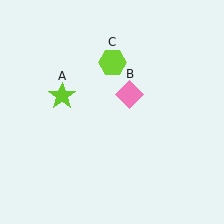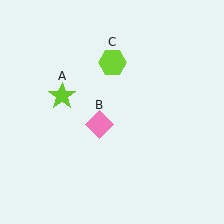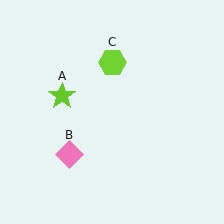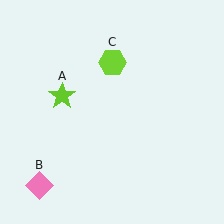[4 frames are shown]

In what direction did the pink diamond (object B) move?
The pink diamond (object B) moved down and to the left.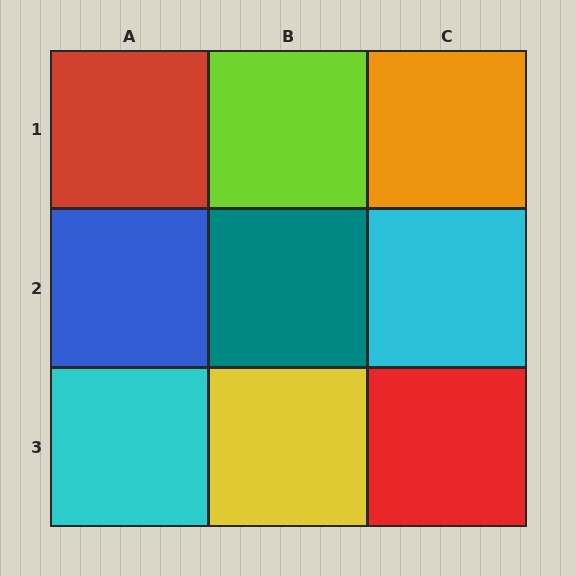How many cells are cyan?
2 cells are cyan.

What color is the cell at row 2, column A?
Blue.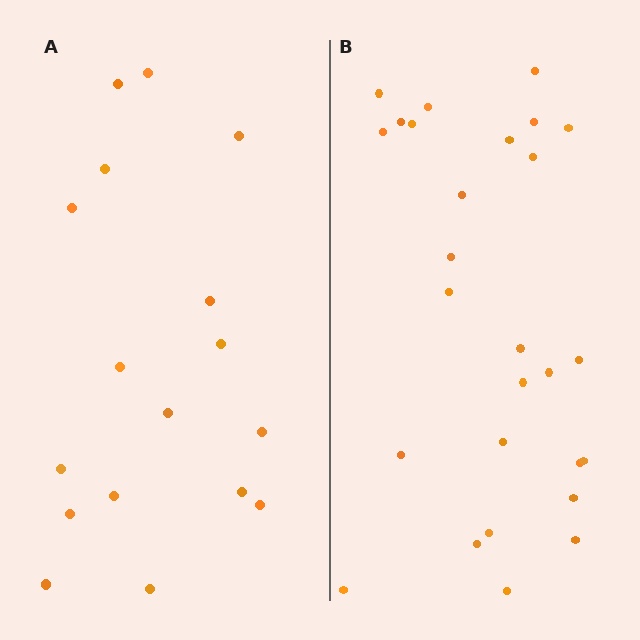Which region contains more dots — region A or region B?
Region B (the right region) has more dots.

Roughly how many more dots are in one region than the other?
Region B has roughly 10 or so more dots than region A.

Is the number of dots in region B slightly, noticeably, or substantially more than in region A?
Region B has substantially more. The ratio is roughly 1.6 to 1.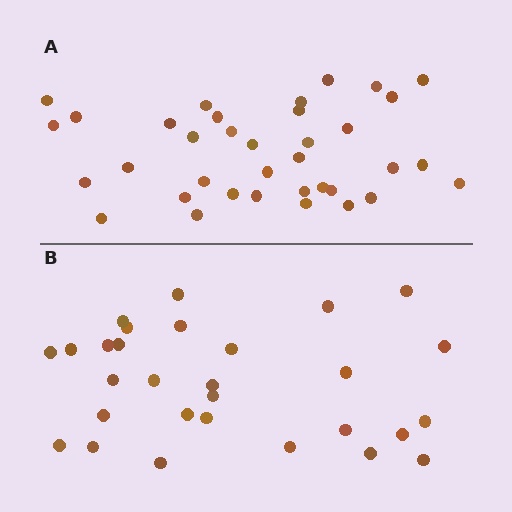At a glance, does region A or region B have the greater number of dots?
Region A (the top region) has more dots.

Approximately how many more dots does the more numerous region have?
Region A has roughly 8 or so more dots than region B.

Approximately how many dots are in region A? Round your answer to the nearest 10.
About 40 dots. (The exact count is 36, which rounds to 40.)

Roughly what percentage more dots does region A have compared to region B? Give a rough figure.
About 25% more.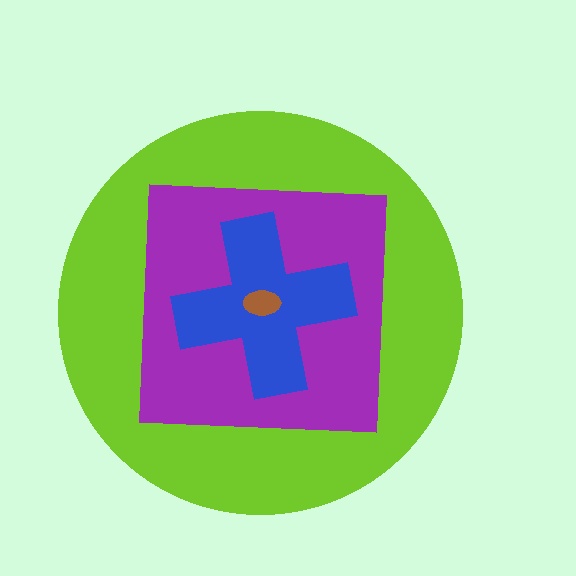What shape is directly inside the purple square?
The blue cross.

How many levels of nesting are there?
4.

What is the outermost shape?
The lime circle.